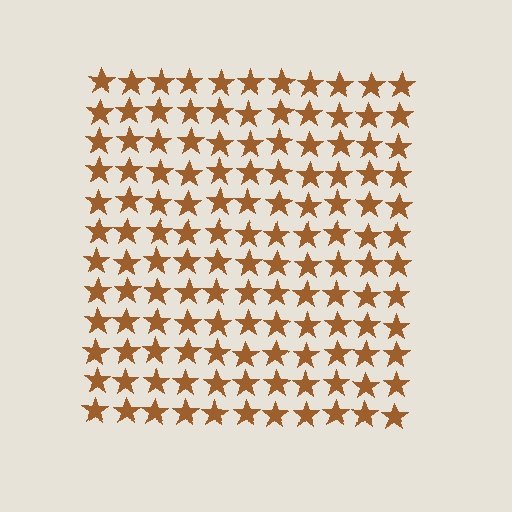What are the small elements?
The small elements are stars.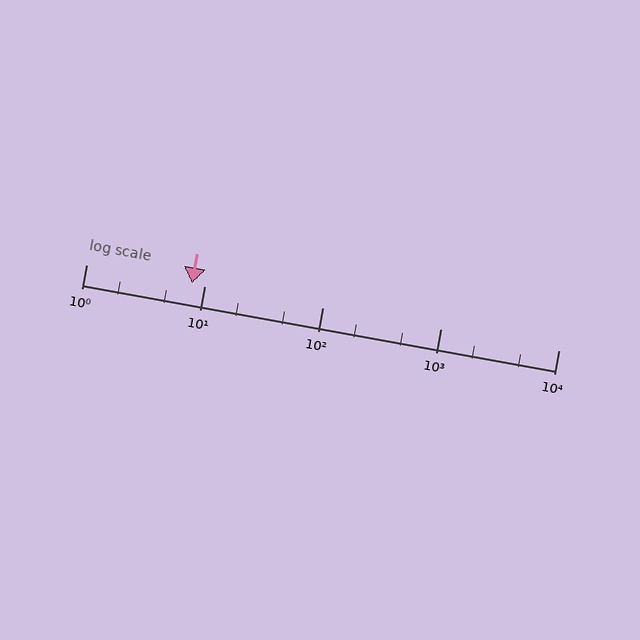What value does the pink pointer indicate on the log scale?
The pointer indicates approximately 7.8.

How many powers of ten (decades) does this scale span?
The scale spans 4 decades, from 1 to 10000.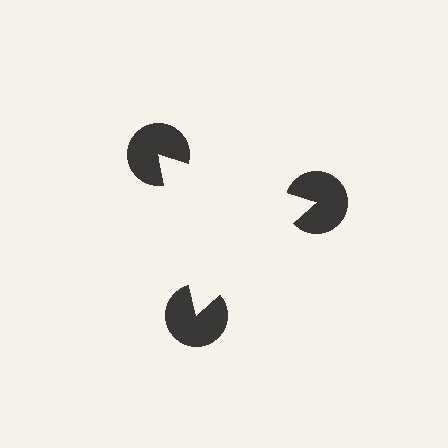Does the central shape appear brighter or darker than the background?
It typically appears slightly brighter than the background, even though no actual brightness change is drawn.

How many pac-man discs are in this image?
There are 3 — one at each vertex of the illusory triangle.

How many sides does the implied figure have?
3 sides.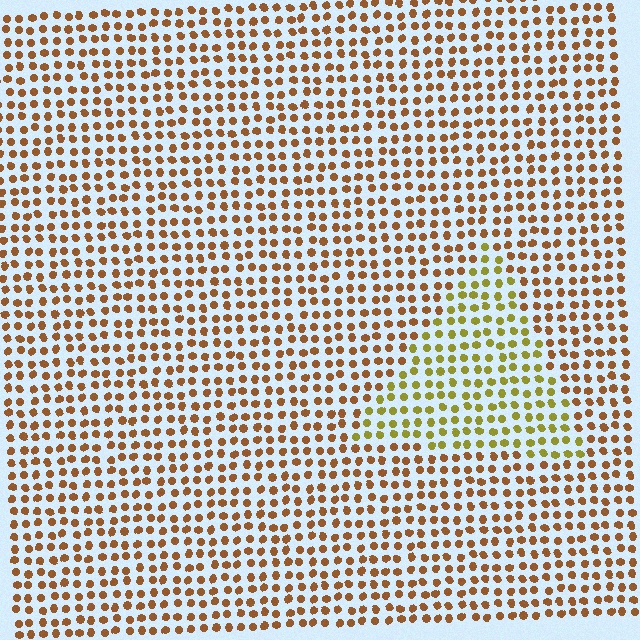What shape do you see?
I see a triangle.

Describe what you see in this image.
The image is filled with small brown elements in a uniform arrangement. A triangle-shaped region is visible where the elements are tinted to a slightly different hue, forming a subtle color boundary.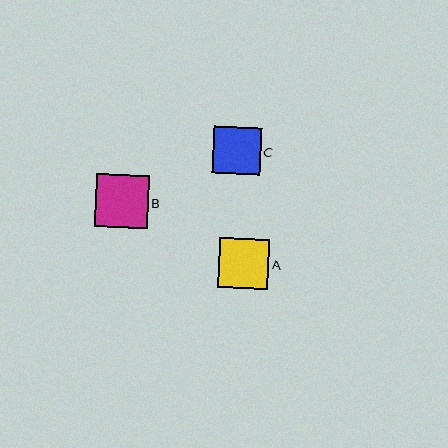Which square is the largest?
Square B is the largest with a size of approximately 53 pixels.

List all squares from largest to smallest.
From largest to smallest: B, A, C.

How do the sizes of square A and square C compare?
Square A and square C are approximately the same size.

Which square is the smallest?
Square C is the smallest with a size of approximately 48 pixels.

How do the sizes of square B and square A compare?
Square B and square A are approximately the same size.